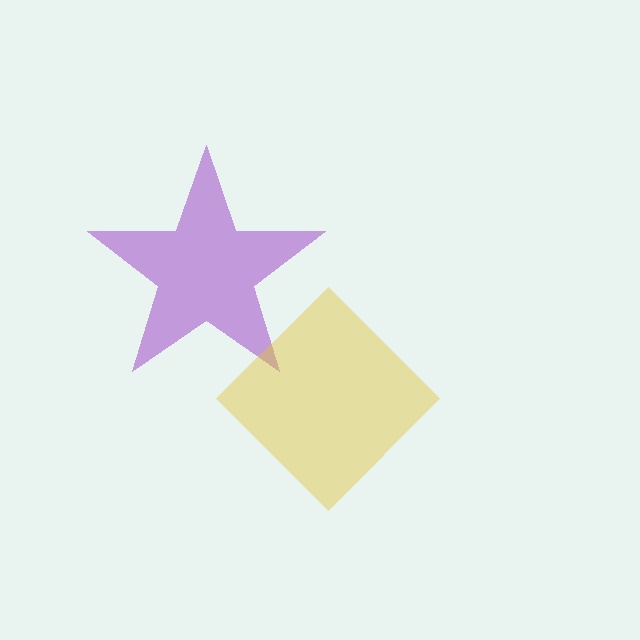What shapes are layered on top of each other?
The layered shapes are: a purple star, a yellow diamond.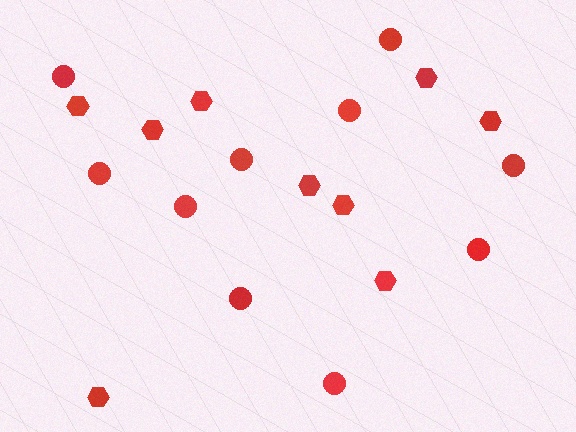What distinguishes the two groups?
There are 2 groups: one group of circles (10) and one group of hexagons (9).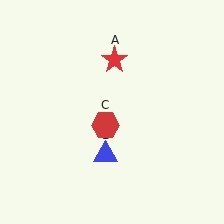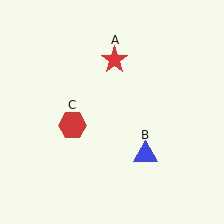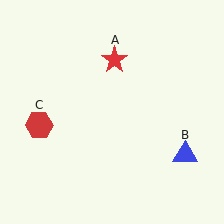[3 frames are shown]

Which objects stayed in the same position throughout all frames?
Red star (object A) remained stationary.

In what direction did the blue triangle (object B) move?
The blue triangle (object B) moved right.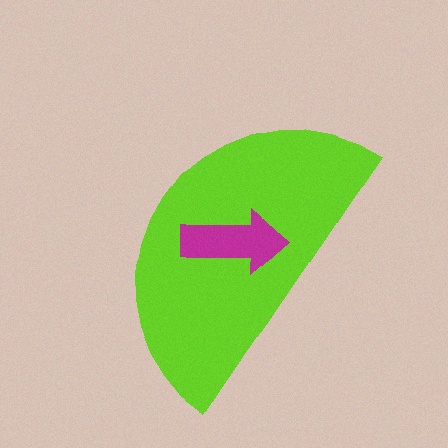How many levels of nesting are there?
2.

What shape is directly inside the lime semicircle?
The magenta arrow.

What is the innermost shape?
The magenta arrow.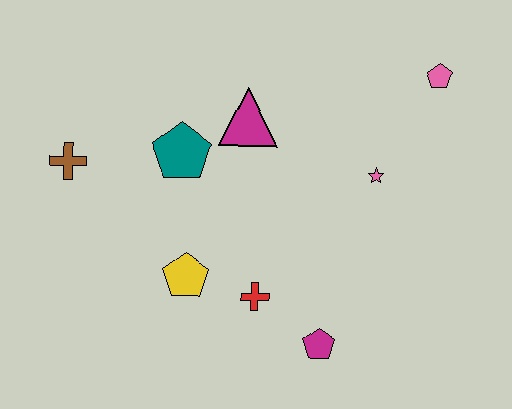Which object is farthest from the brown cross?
The pink pentagon is farthest from the brown cross.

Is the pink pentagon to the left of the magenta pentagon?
No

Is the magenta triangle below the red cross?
No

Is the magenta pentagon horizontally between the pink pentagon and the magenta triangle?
Yes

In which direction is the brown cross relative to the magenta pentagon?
The brown cross is to the left of the magenta pentagon.